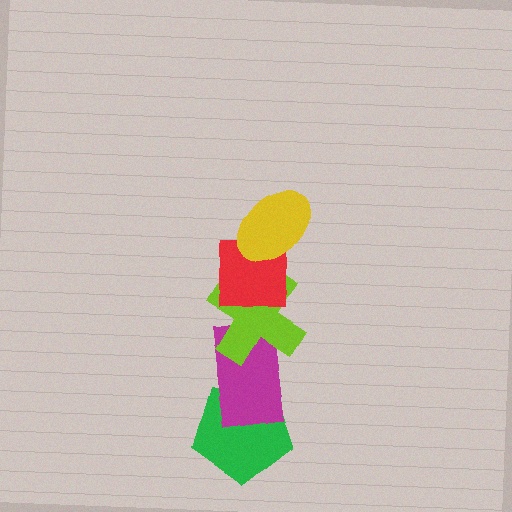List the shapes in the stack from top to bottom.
From top to bottom: the yellow ellipse, the red square, the lime cross, the magenta rectangle, the green pentagon.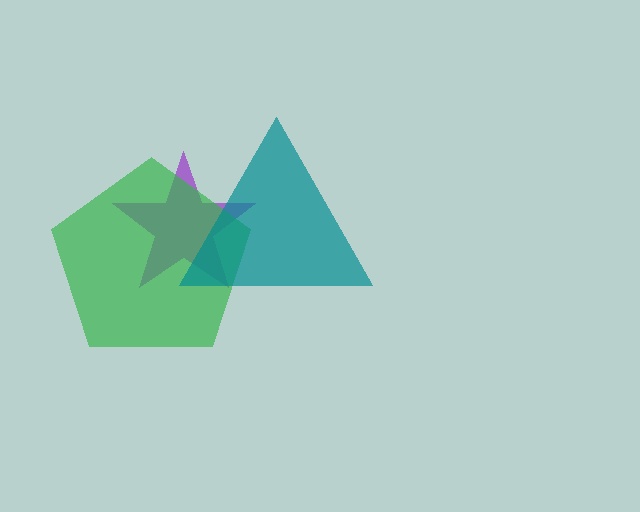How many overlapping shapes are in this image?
There are 3 overlapping shapes in the image.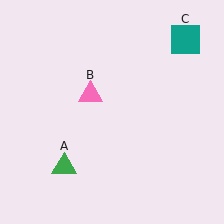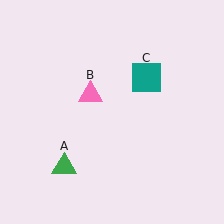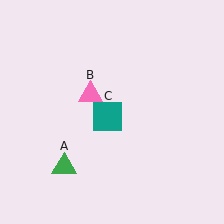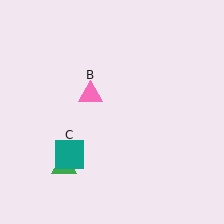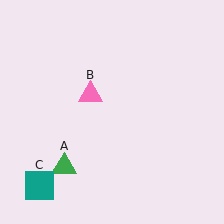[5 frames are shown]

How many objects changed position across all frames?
1 object changed position: teal square (object C).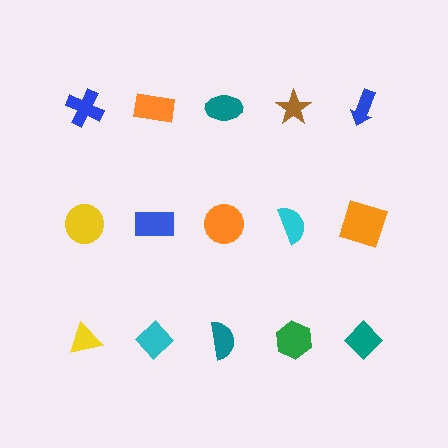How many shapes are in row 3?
5 shapes.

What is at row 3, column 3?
A teal semicircle.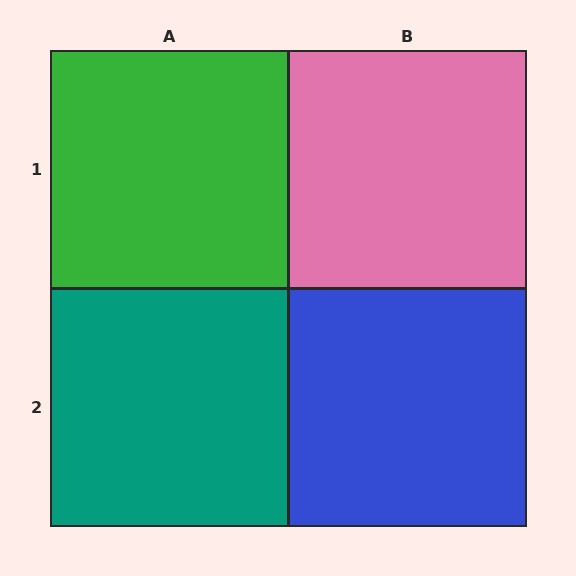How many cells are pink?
1 cell is pink.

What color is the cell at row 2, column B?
Blue.